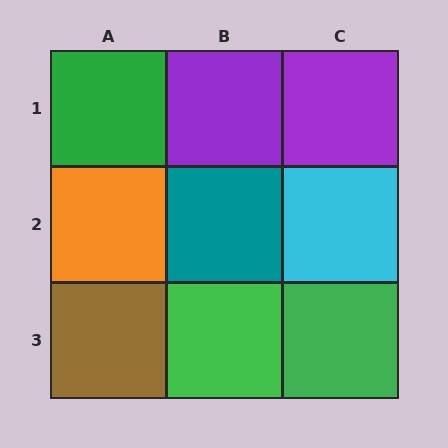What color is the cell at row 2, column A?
Orange.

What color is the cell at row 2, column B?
Teal.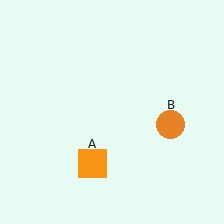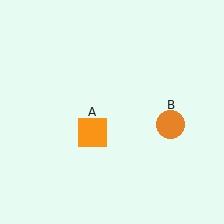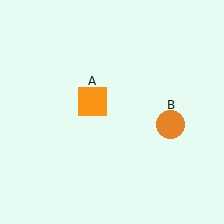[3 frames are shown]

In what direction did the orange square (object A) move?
The orange square (object A) moved up.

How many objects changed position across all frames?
1 object changed position: orange square (object A).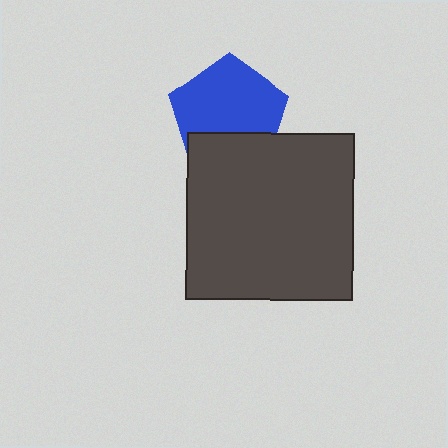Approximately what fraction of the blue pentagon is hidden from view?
Roughly 31% of the blue pentagon is hidden behind the dark gray square.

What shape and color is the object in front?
The object in front is a dark gray square.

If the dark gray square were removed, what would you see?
You would see the complete blue pentagon.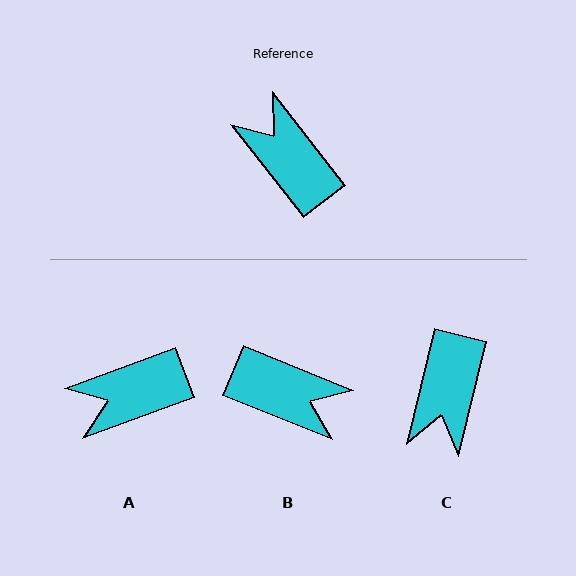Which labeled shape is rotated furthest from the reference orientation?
B, about 150 degrees away.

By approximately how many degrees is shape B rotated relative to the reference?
Approximately 150 degrees clockwise.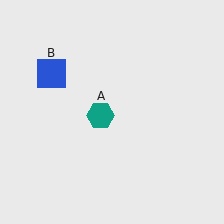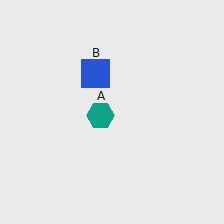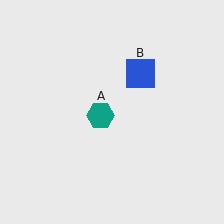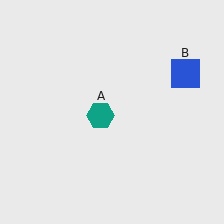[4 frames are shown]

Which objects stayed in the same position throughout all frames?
Teal hexagon (object A) remained stationary.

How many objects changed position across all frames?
1 object changed position: blue square (object B).